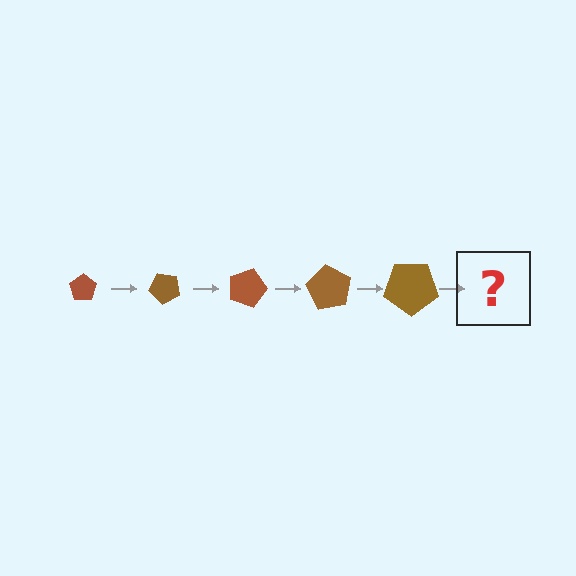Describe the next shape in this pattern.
It should be a pentagon, larger than the previous one and rotated 225 degrees from the start.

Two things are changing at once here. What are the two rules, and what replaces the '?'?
The two rules are that the pentagon grows larger each step and it rotates 45 degrees each step. The '?' should be a pentagon, larger than the previous one and rotated 225 degrees from the start.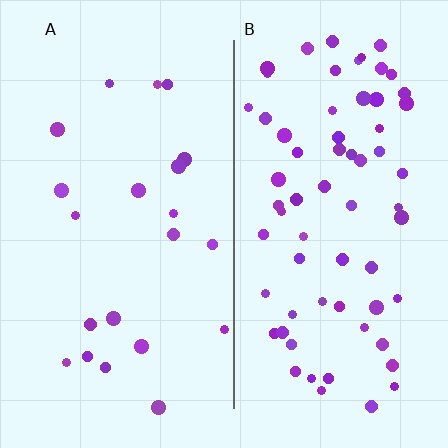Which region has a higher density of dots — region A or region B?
B (the right).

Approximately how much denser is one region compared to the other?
Approximately 3.2× — region B over region A.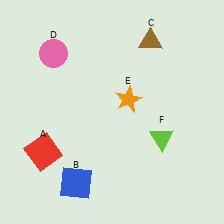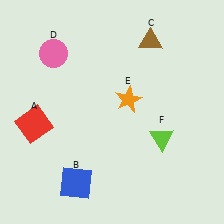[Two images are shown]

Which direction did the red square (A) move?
The red square (A) moved up.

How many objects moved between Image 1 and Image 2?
1 object moved between the two images.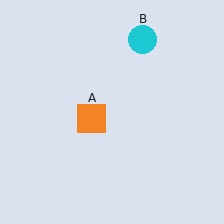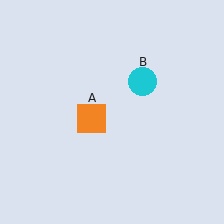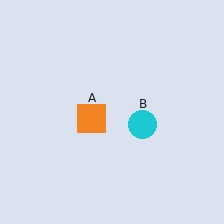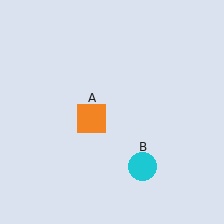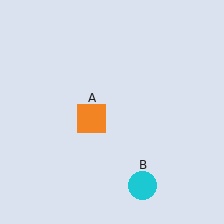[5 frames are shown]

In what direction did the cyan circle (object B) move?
The cyan circle (object B) moved down.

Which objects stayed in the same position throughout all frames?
Orange square (object A) remained stationary.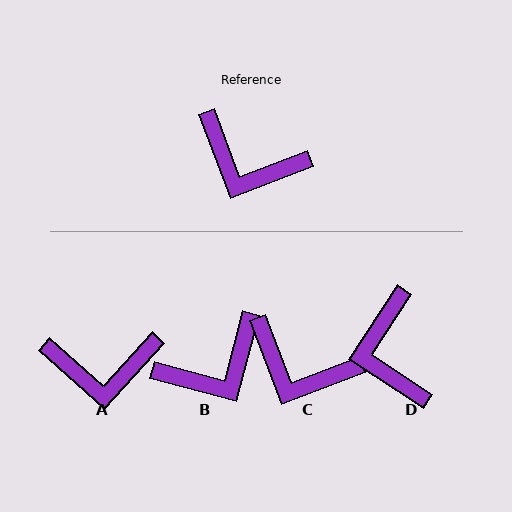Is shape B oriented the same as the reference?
No, it is off by about 54 degrees.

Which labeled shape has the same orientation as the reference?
C.